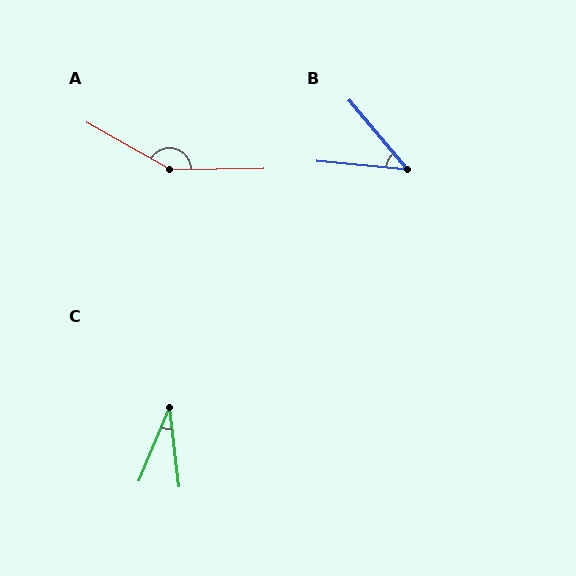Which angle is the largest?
A, at approximately 150 degrees.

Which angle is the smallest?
C, at approximately 29 degrees.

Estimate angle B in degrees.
Approximately 45 degrees.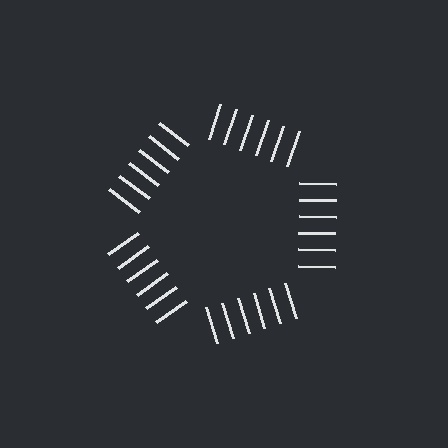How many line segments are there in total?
30 — 6 along each of the 5 edges.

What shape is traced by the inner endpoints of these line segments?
An illusory pentagon — the line segments terminate on its edges but no continuous stroke is drawn.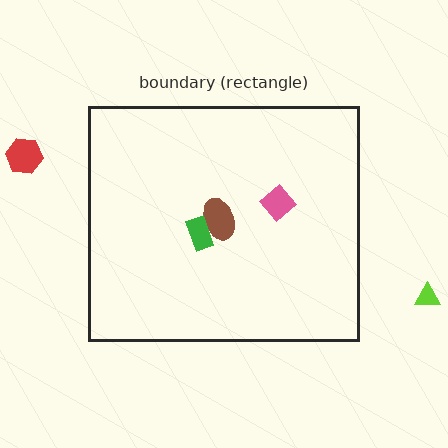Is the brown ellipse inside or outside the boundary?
Inside.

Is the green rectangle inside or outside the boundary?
Inside.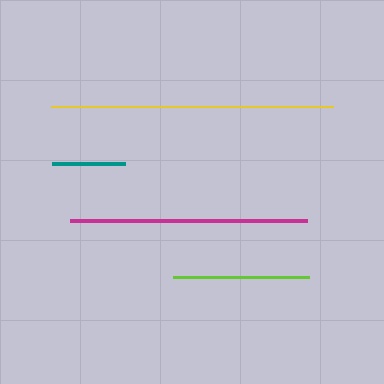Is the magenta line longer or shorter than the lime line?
The magenta line is longer than the lime line.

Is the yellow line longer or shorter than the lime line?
The yellow line is longer than the lime line.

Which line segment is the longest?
The yellow line is the longest at approximately 283 pixels.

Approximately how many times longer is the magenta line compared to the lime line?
The magenta line is approximately 1.7 times the length of the lime line.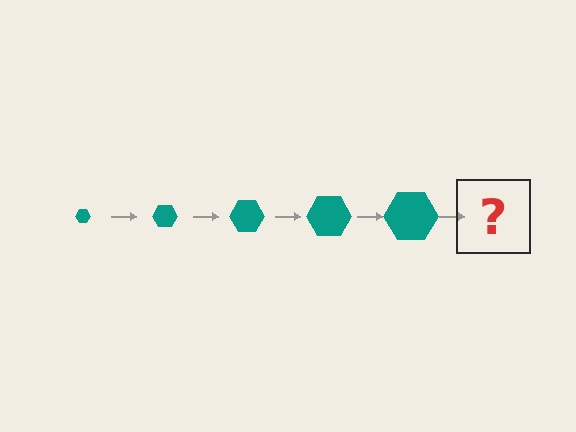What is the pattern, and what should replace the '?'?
The pattern is that the hexagon gets progressively larger each step. The '?' should be a teal hexagon, larger than the previous one.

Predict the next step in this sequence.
The next step is a teal hexagon, larger than the previous one.